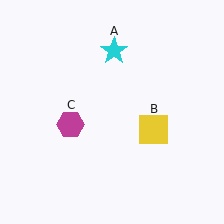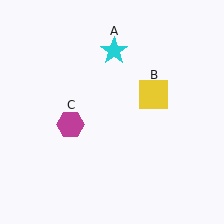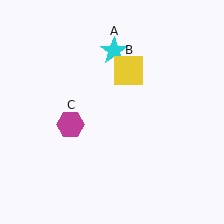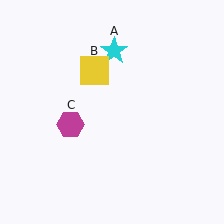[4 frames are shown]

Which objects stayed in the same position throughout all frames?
Cyan star (object A) and magenta hexagon (object C) remained stationary.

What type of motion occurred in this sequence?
The yellow square (object B) rotated counterclockwise around the center of the scene.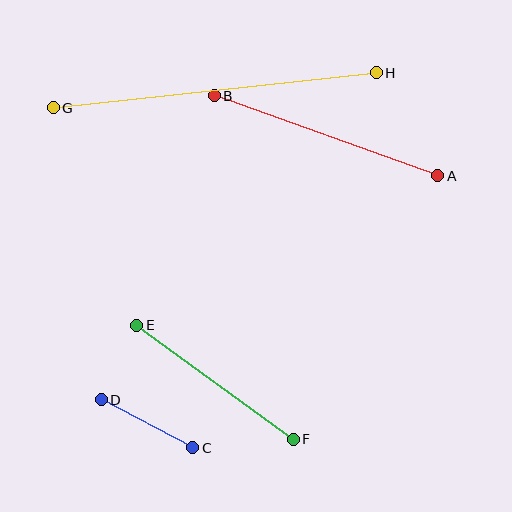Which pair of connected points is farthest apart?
Points G and H are farthest apart.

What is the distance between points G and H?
The distance is approximately 325 pixels.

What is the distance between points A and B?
The distance is approximately 237 pixels.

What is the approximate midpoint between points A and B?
The midpoint is at approximately (326, 136) pixels.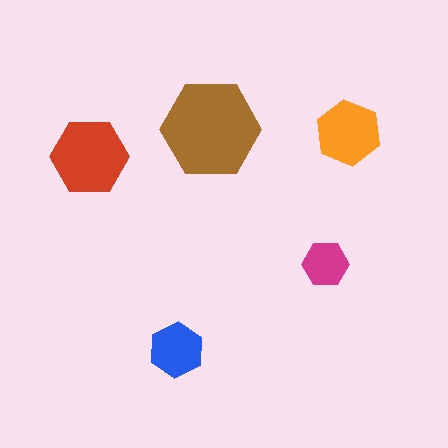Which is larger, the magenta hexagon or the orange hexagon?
The orange one.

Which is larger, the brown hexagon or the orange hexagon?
The brown one.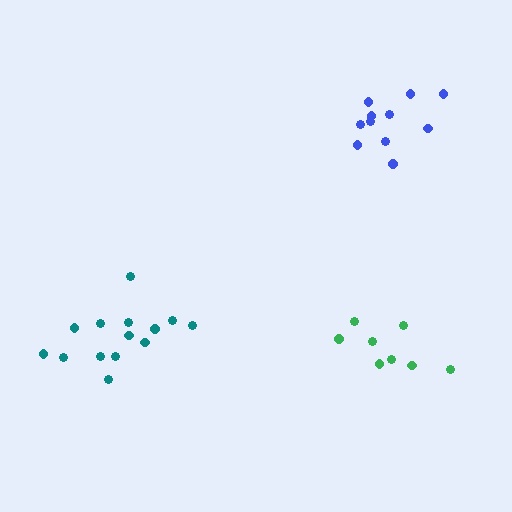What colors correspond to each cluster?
The clusters are colored: green, teal, blue.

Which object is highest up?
The blue cluster is topmost.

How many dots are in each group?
Group 1: 8 dots, Group 2: 14 dots, Group 3: 11 dots (33 total).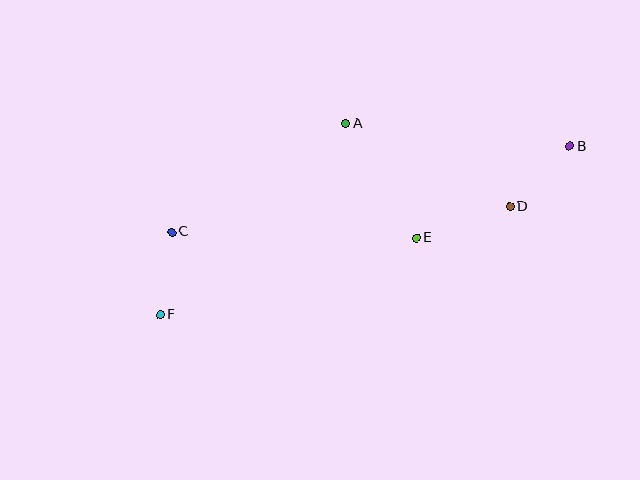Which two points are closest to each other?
Points C and F are closest to each other.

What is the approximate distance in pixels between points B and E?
The distance between B and E is approximately 179 pixels.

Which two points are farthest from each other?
Points B and F are farthest from each other.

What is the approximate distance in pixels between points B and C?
The distance between B and C is approximately 407 pixels.